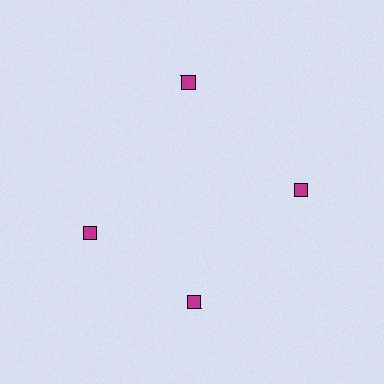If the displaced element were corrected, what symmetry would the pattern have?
It would have 4-fold rotational symmetry — the pattern would map onto itself every 90 degrees.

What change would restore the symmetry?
The symmetry would be restored by rotating it back into even spacing with its neighbors so that all 4 diamonds sit at equal angles and equal distance from the center.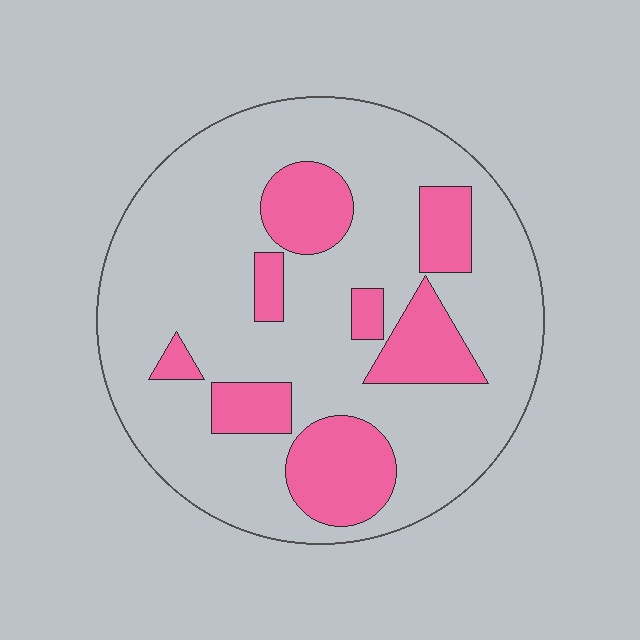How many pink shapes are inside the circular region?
8.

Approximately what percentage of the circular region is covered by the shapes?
Approximately 25%.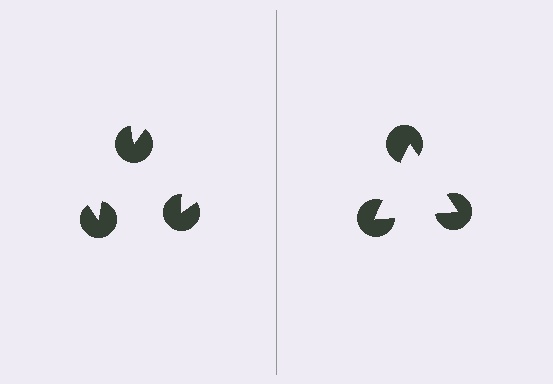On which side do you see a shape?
An illusory triangle appears on the right side. On the left side the wedge cuts are rotated, so no coherent shape forms.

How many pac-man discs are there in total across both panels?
6 — 3 on each side.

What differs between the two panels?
The pac-man discs are positioned identically on both sides; only the wedge orientations differ. On the right they align to a triangle; on the left they are misaligned.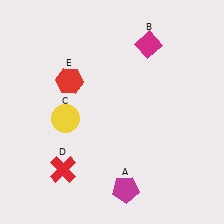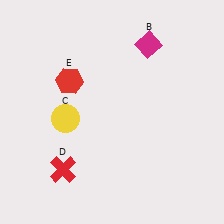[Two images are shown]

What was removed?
The magenta pentagon (A) was removed in Image 2.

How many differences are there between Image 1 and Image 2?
There is 1 difference between the two images.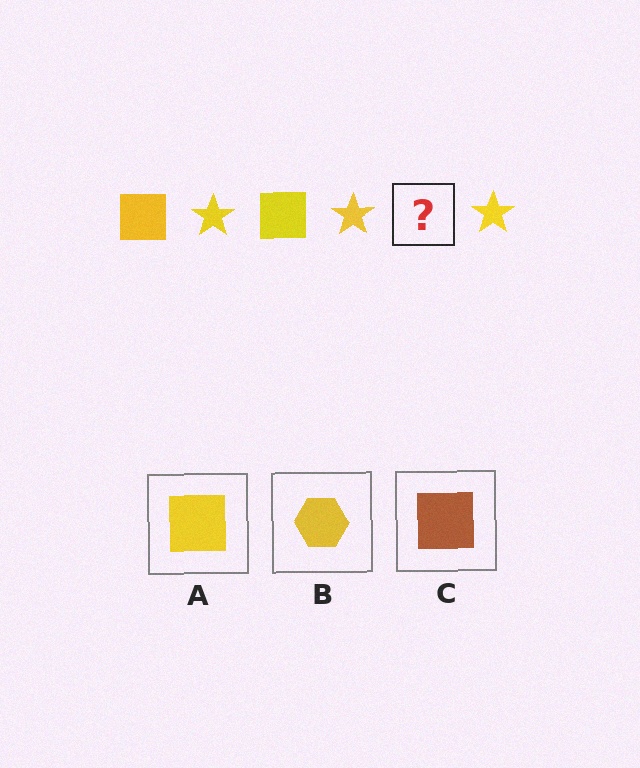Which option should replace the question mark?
Option A.